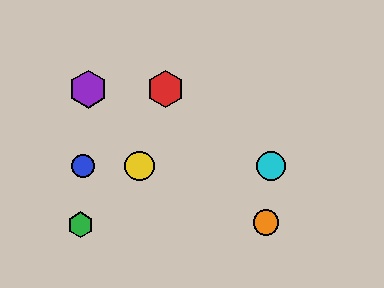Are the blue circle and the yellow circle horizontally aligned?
Yes, both are at y≈166.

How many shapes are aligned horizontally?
3 shapes (the blue circle, the yellow circle, the cyan circle) are aligned horizontally.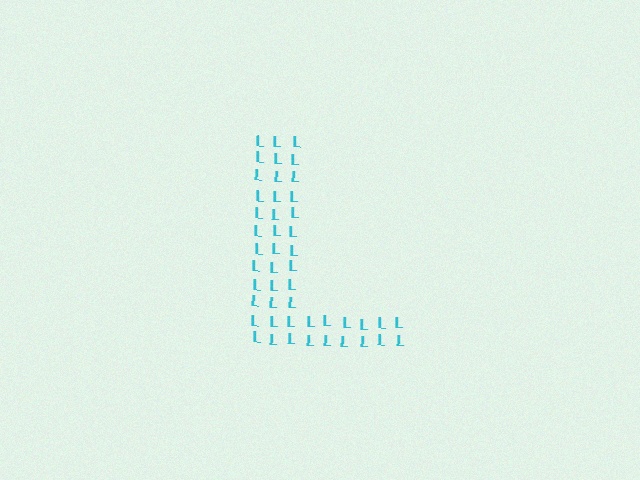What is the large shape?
The large shape is the letter L.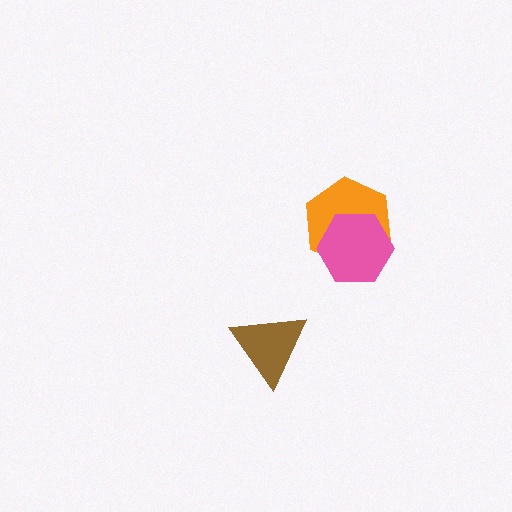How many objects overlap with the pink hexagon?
1 object overlaps with the pink hexagon.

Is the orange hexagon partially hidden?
Yes, it is partially covered by another shape.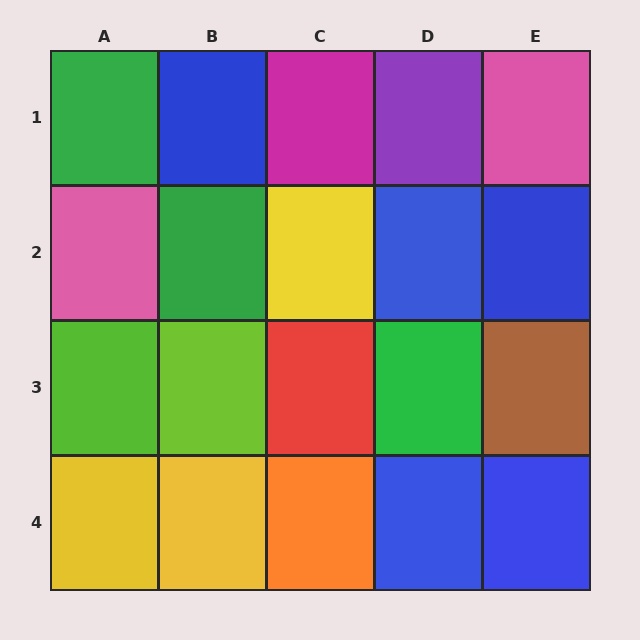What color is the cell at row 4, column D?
Blue.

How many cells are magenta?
1 cell is magenta.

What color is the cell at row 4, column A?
Yellow.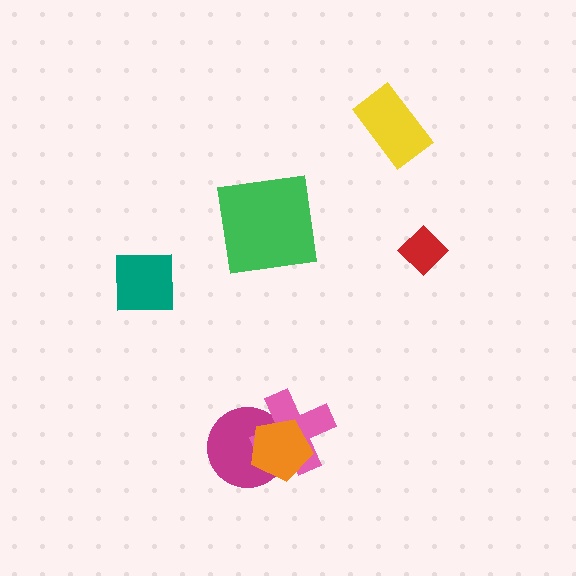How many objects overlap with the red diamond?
0 objects overlap with the red diamond.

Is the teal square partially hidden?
No, no other shape covers it.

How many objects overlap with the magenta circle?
2 objects overlap with the magenta circle.